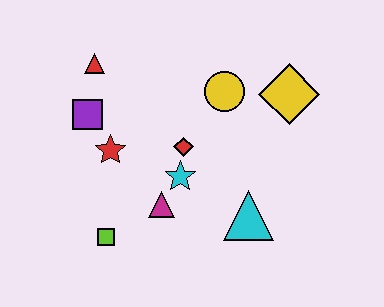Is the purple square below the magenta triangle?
No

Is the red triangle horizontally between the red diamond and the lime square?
No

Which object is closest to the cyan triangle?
The cyan star is closest to the cyan triangle.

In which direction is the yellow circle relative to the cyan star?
The yellow circle is above the cyan star.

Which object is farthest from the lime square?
The yellow diamond is farthest from the lime square.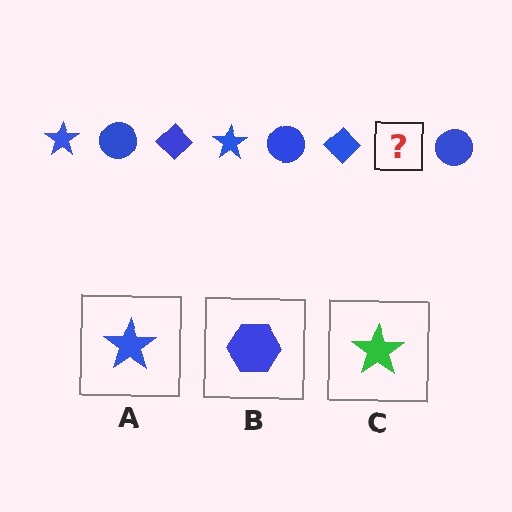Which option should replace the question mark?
Option A.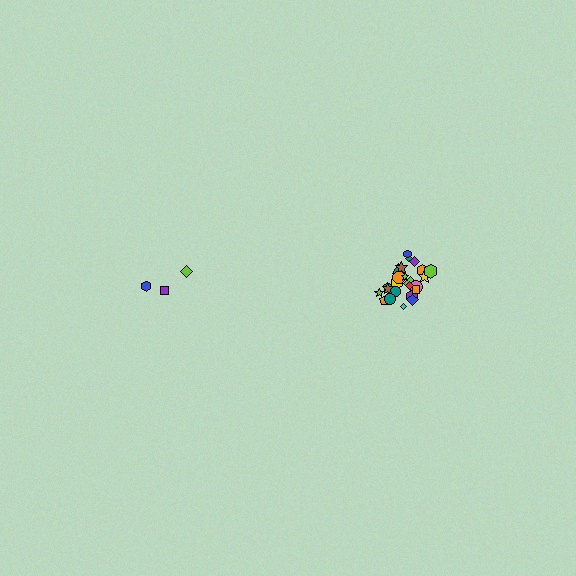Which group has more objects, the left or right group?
The right group.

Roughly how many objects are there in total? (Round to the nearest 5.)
Roughly 30 objects in total.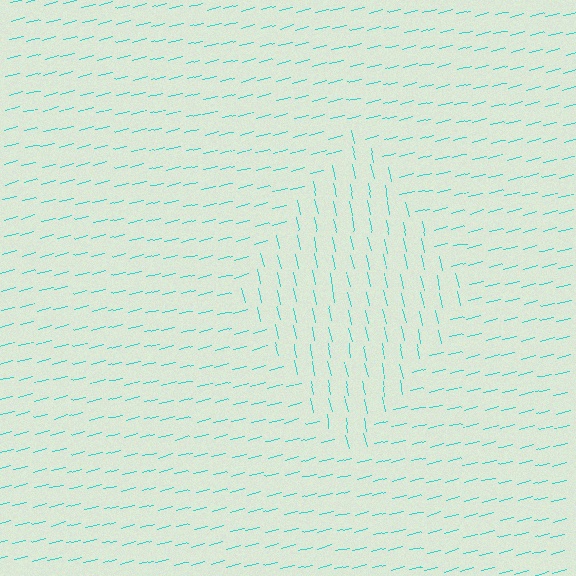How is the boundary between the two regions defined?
The boundary is defined purely by a change in line orientation (approximately 88 degrees difference). All lines are the same color and thickness.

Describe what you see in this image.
The image is filled with small cyan line segments. A diamond region in the image has lines oriented differently from the surrounding lines, creating a visible texture boundary.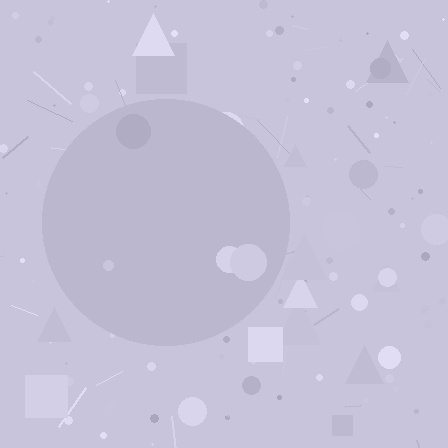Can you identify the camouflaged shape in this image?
The camouflaged shape is a circle.